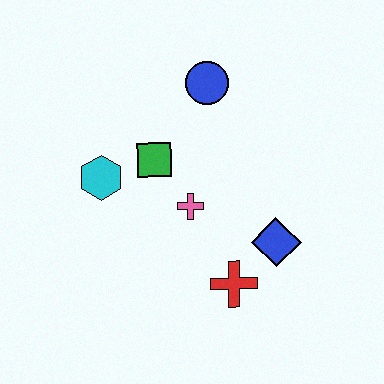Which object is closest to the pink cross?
The green square is closest to the pink cross.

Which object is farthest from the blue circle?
The red cross is farthest from the blue circle.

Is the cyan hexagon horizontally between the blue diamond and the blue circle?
No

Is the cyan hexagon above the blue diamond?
Yes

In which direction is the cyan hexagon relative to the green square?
The cyan hexagon is to the left of the green square.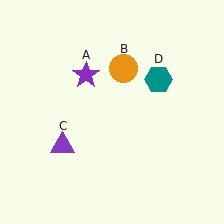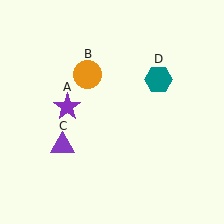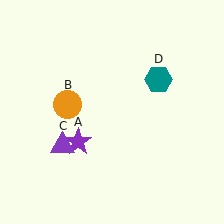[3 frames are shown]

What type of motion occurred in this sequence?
The purple star (object A), orange circle (object B) rotated counterclockwise around the center of the scene.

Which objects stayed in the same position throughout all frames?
Purple triangle (object C) and teal hexagon (object D) remained stationary.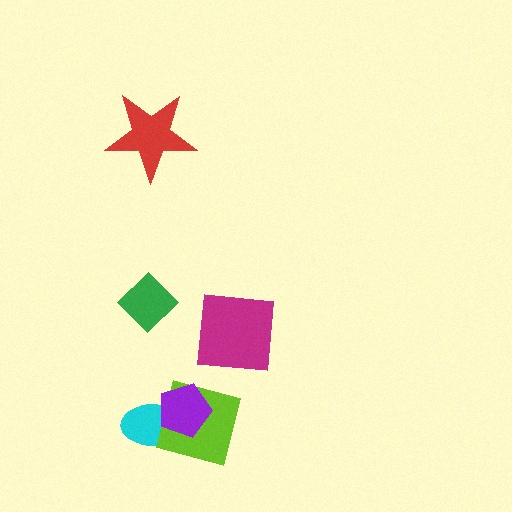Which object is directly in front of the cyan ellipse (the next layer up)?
The lime square is directly in front of the cyan ellipse.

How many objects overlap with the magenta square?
0 objects overlap with the magenta square.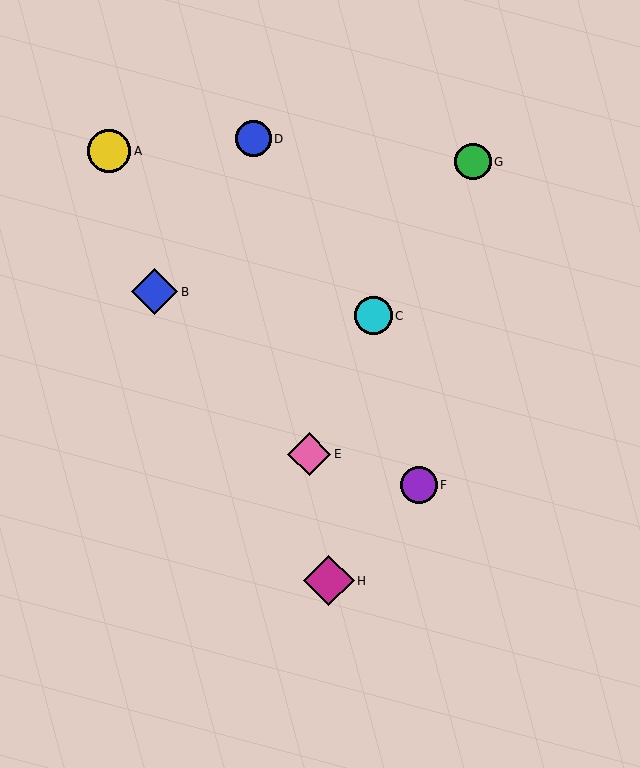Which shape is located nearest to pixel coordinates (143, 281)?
The blue diamond (labeled B) at (155, 292) is nearest to that location.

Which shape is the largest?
The magenta diamond (labeled H) is the largest.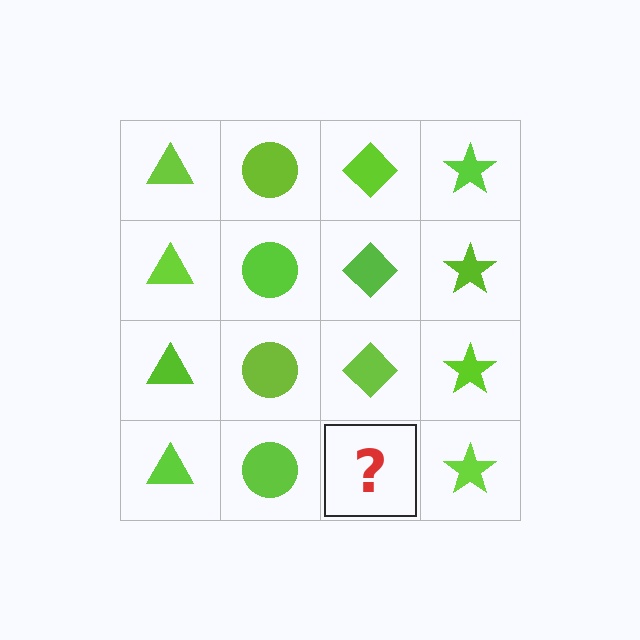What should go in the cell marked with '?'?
The missing cell should contain a lime diamond.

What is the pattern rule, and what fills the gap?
The rule is that each column has a consistent shape. The gap should be filled with a lime diamond.